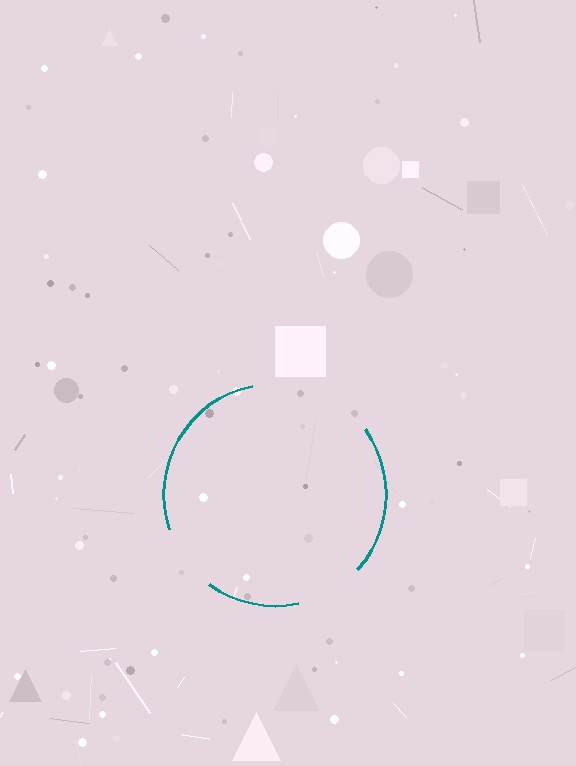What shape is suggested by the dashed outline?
The dashed outline suggests a circle.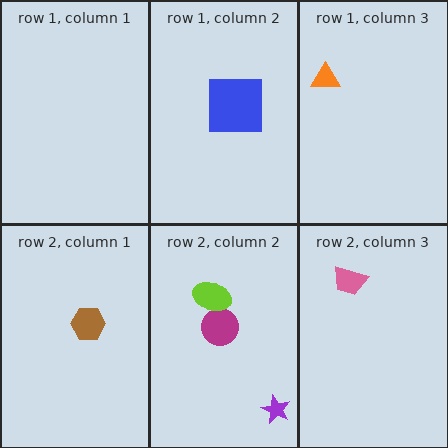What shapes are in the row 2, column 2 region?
The purple star, the magenta circle, the lime ellipse.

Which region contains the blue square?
The row 1, column 2 region.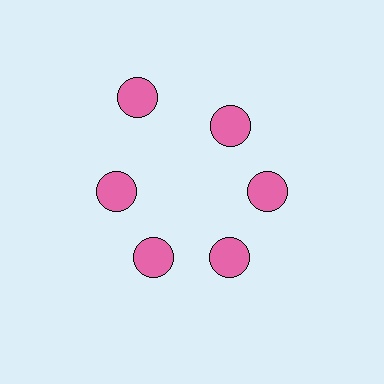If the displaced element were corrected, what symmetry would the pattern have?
It would have 6-fold rotational symmetry — the pattern would map onto itself every 60 degrees.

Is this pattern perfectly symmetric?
No. The 6 pink circles are arranged in a ring, but one element near the 11 o'clock position is pushed outward from the center, breaking the 6-fold rotational symmetry.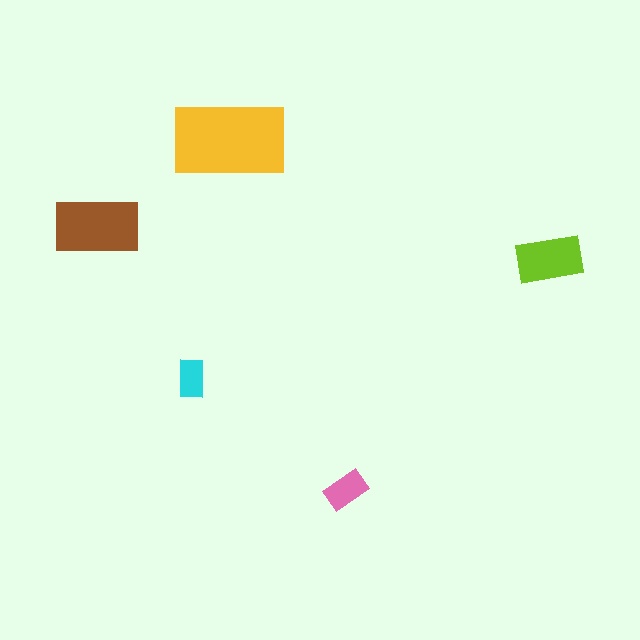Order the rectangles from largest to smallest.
the yellow one, the brown one, the lime one, the pink one, the cyan one.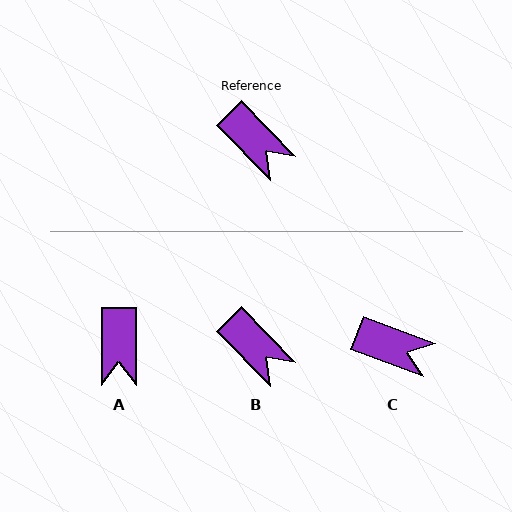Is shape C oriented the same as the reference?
No, it is off by about 25 degrees.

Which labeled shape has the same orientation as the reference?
B.